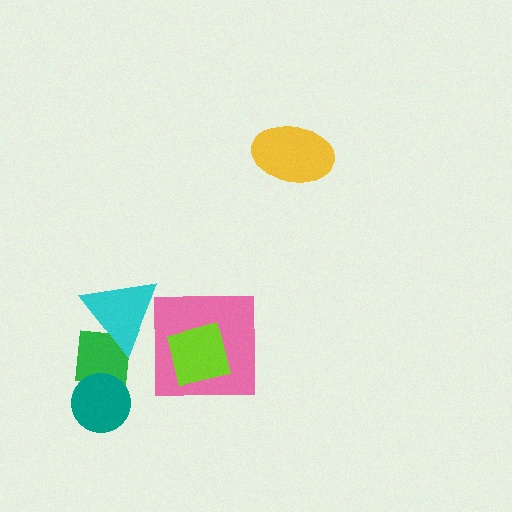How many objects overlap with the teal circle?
1 object overlaps with the teal circle.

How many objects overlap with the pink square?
1 object overlaps with the pink square.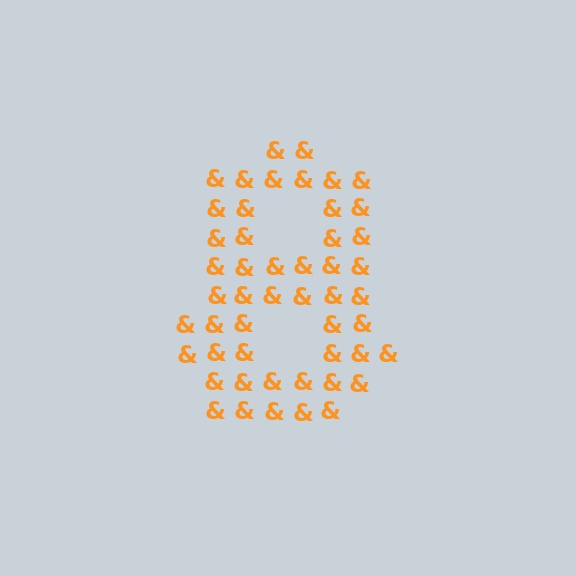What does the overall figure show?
The overall figure shows the digit 8.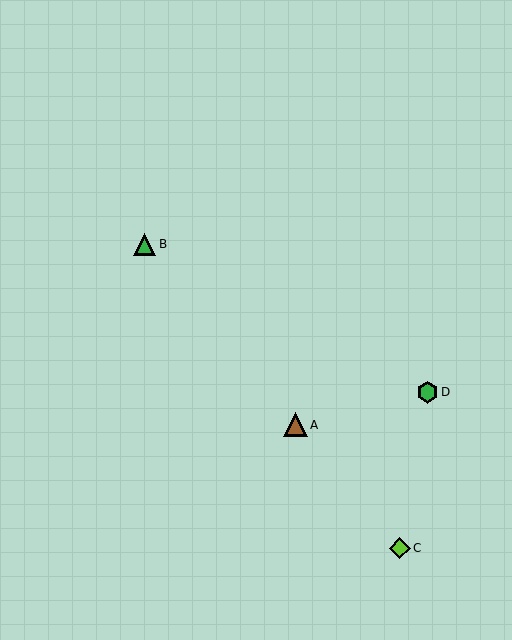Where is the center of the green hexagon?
The center of the green hexagon is at (427, 392).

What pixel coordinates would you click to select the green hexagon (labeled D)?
Click at (427, 392) to select the green hexagon D.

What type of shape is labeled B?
Shape B is a green triangle.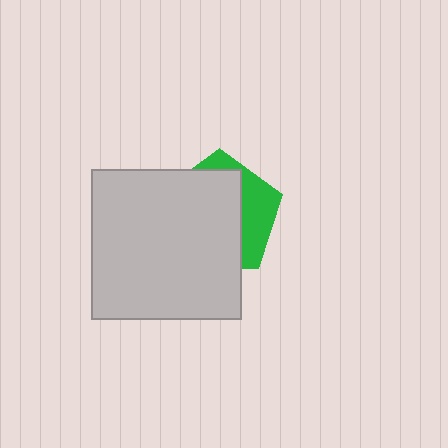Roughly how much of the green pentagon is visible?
A small part of it is visible (roughly 33%).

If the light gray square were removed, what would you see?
You would see the complete green pentagon.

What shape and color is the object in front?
The object in front is a light gray square.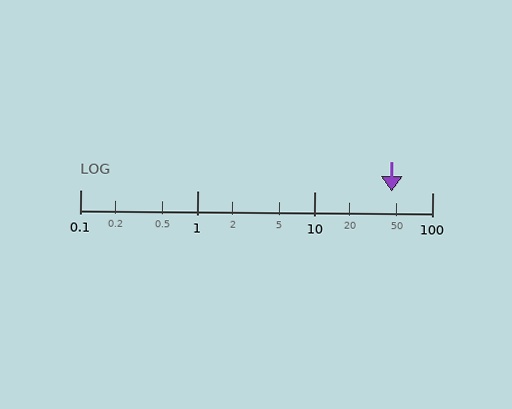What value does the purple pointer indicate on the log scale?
The pointer indicates approximately 45.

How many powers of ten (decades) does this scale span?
The scale spans 3 decades, from 0.1 to 100.